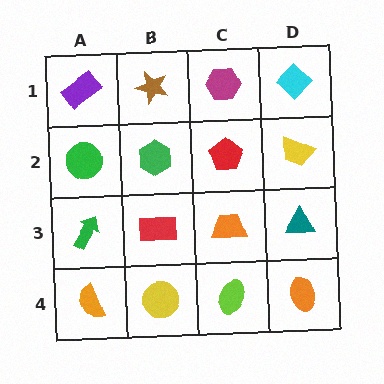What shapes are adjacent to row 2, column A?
A purple rectangle (row 1, column A), a green arrow (row 3, column A), a green hexagon (row 2, column B).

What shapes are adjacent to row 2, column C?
A magenta hexagon (row 1, column C), an orange trapezoid (row 3, column C), a green hexagon (row 2, column B), a yellow trapezoid (row 2, column D).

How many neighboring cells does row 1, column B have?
3.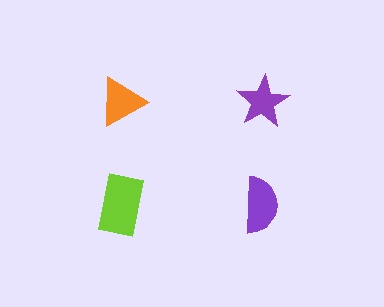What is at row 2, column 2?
A purple semicircle.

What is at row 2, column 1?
A lime rectangle.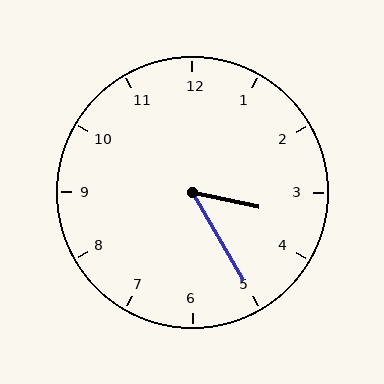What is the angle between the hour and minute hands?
Approximately 48 degrees.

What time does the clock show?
3:25.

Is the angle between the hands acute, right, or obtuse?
It is acute.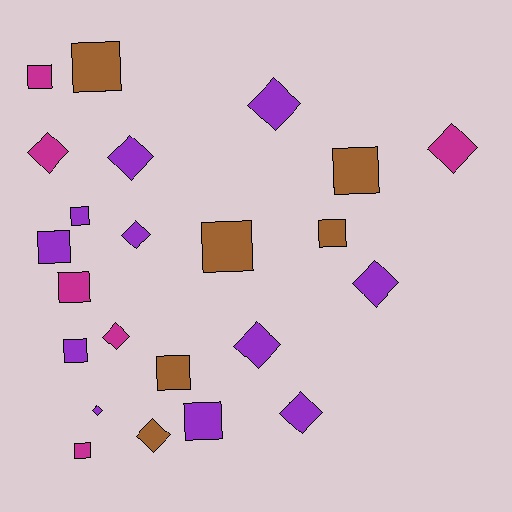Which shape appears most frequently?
Square, with 12 objects.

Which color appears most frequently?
Purple, with 11 objects.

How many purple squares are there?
There are 4 purple squares.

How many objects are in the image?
There are 23 objects.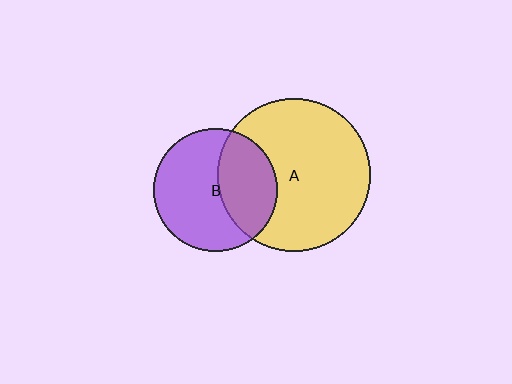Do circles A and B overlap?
Yes.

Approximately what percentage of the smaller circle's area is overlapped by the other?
Approximately 40%.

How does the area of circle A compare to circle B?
Approximately 1.5 times.